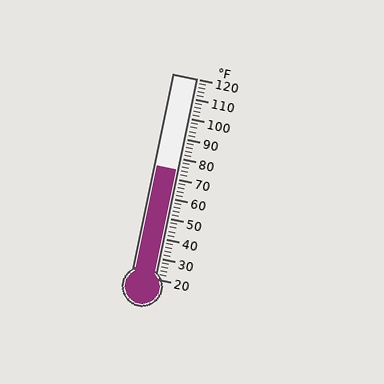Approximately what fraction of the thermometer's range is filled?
The thermometer is filled to approximately 55% of its range.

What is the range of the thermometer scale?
The thermometer scale ranges from 20°F to 120°F.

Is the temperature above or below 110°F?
The temperature is below 110°F.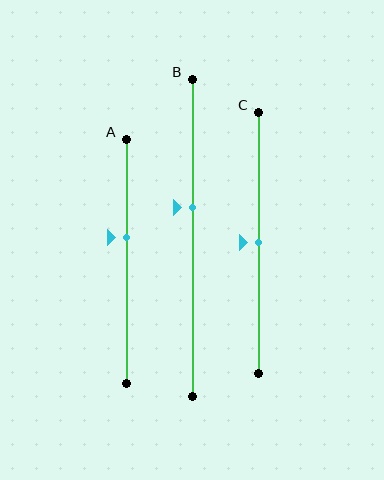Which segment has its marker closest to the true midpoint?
Segment C has its marker closest to the true midpoint.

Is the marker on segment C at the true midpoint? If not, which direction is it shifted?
Yes, the marker on segment C is at the true midpoint.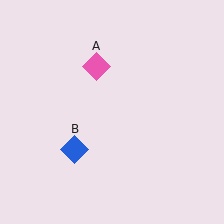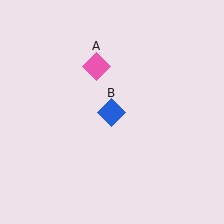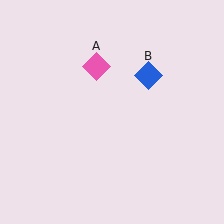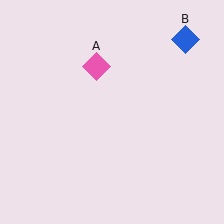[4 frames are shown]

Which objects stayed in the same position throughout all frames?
Pink diamond (object A) remained stationary.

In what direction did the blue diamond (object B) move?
The blue diamond (object B) moved up and to the right.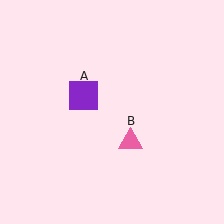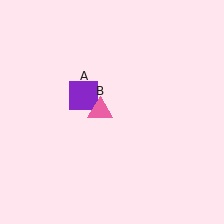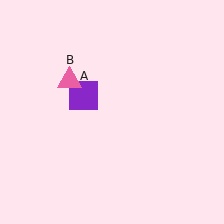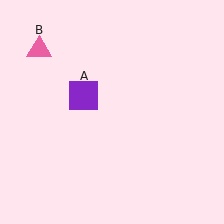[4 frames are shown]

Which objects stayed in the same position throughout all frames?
Purple square (object A) remained stationary.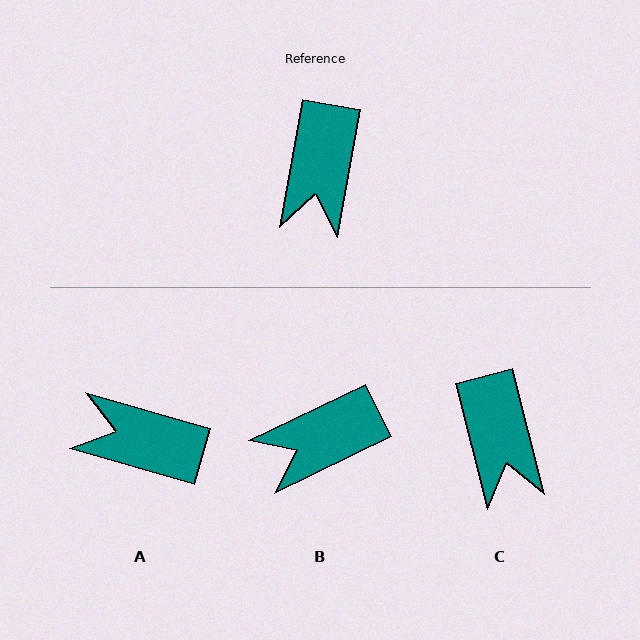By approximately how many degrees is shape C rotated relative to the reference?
Approximately 24 degrees counter-clockwise.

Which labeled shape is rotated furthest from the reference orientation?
A, about 96 degrees away.